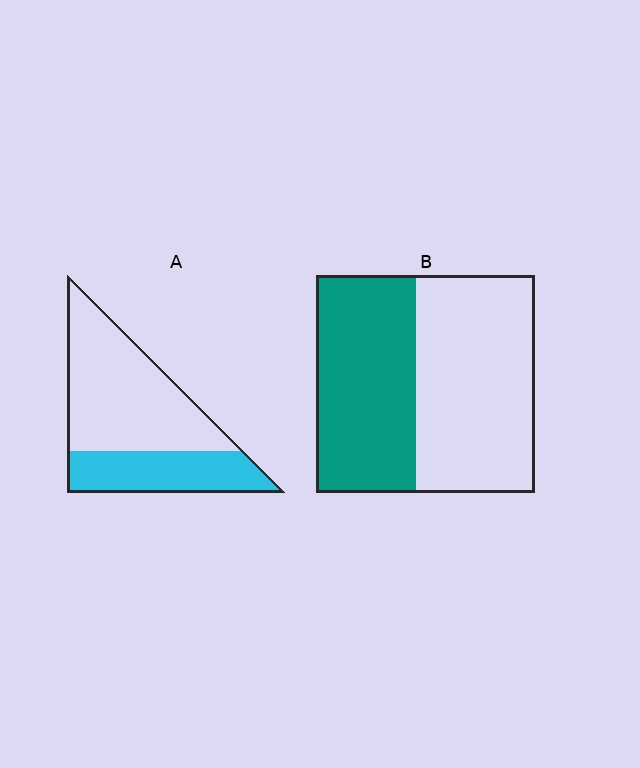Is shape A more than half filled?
No.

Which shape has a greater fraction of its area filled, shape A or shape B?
Shape B.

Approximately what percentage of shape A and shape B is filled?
A is approximately 35% and B is approximately 45%.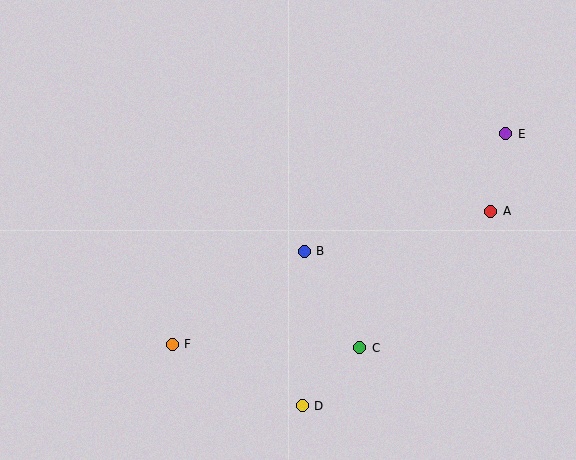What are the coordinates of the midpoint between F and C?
The midpoint between F and C is at (266, 346).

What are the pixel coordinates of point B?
Point B is at (304, 251).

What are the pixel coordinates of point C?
Point C is at (360, 348).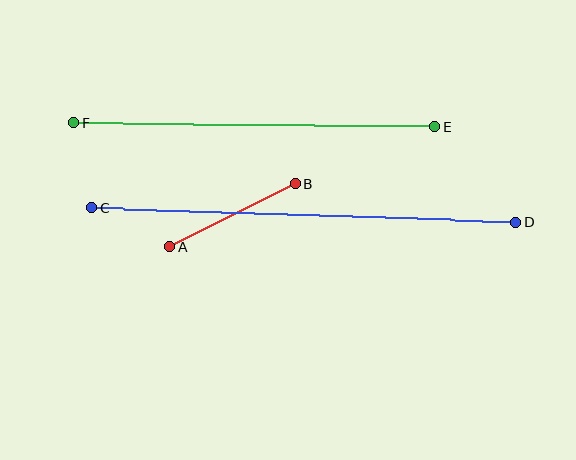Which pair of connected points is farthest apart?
Points C and D are farthest apart.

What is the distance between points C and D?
The distance is approximately 424 pixels.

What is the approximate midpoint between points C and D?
The midpoint is at approximately (304, 215) pixels.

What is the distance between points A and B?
The distance is approximately 140 pixels.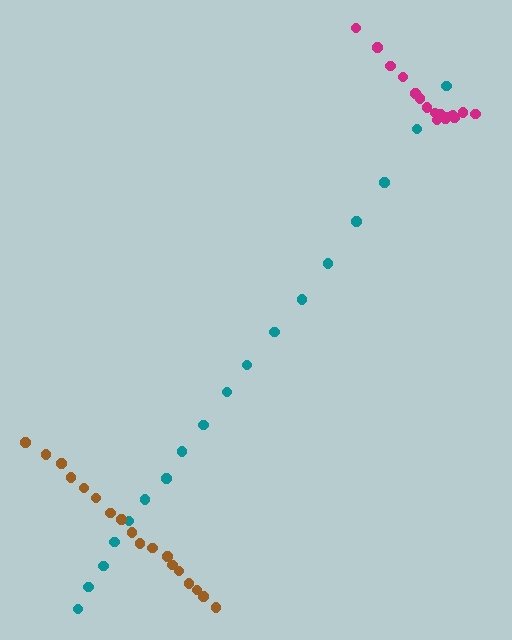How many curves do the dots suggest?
There are 3 distinct paths.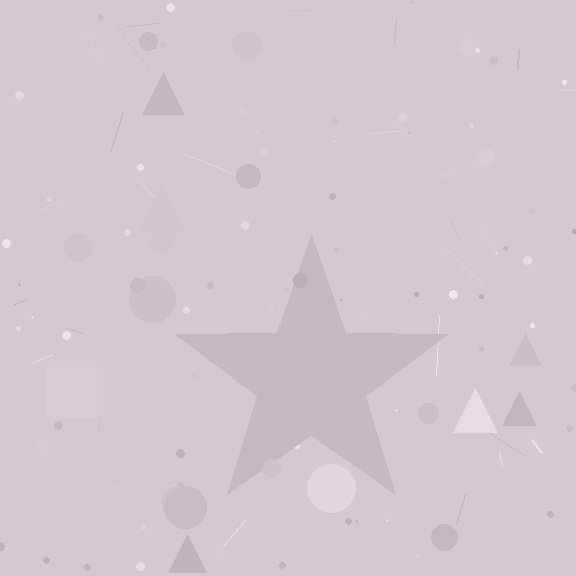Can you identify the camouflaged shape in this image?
The camouflaged shape is a star.